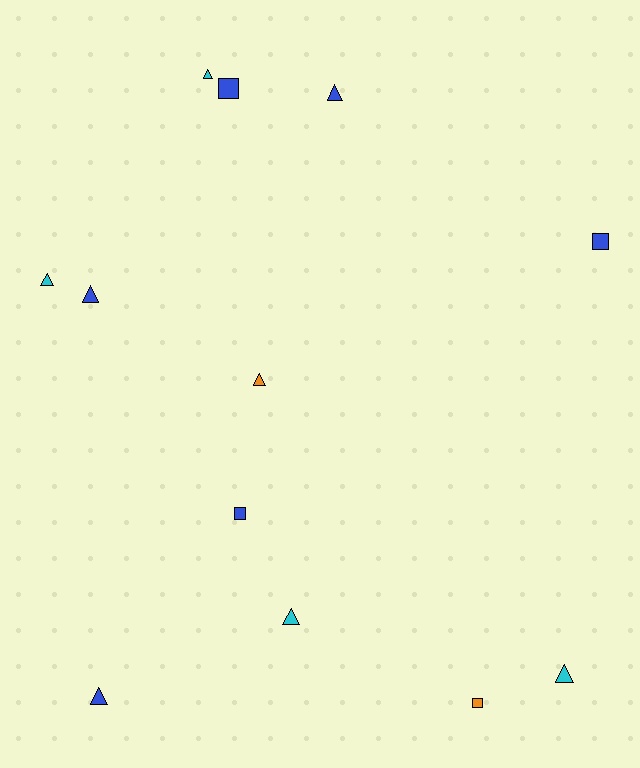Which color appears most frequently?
Blue, with 6 objects.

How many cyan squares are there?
There are no cyan squares.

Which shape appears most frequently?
Triangle, with 8 objects.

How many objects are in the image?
There are 12 objects.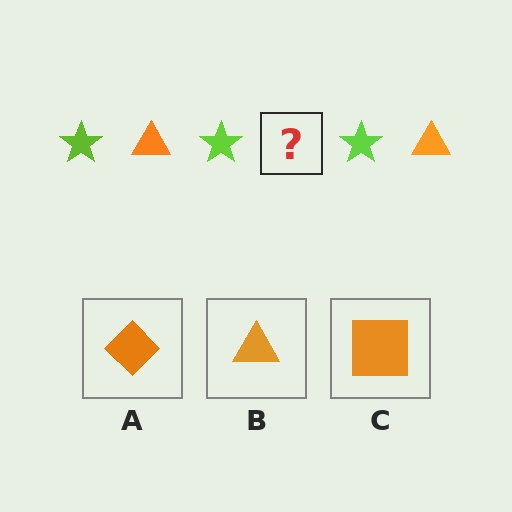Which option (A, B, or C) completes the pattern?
B.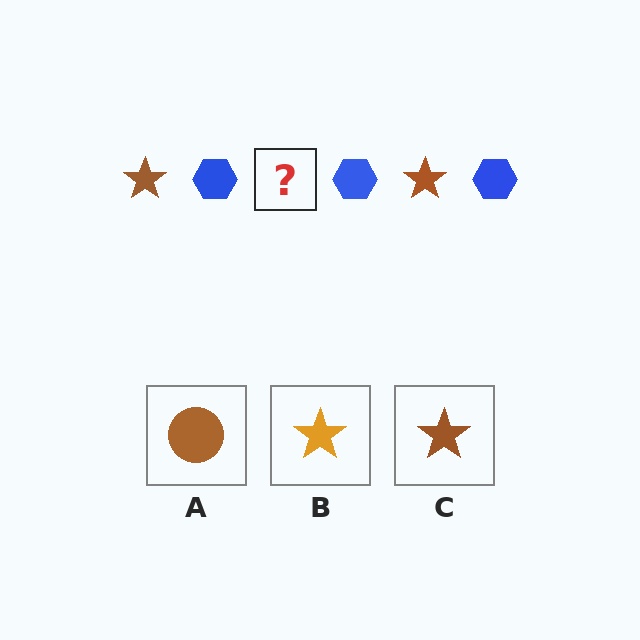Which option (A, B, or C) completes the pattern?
C.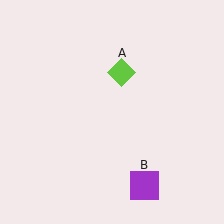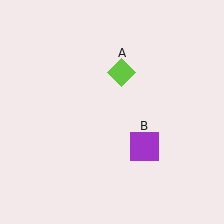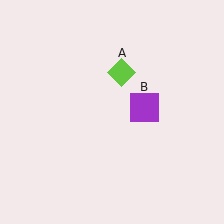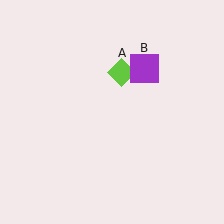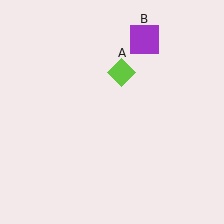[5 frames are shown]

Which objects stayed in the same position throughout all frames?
Lime diamond (object A) remained stationary.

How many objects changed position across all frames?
1 object changed position: purple square (object B).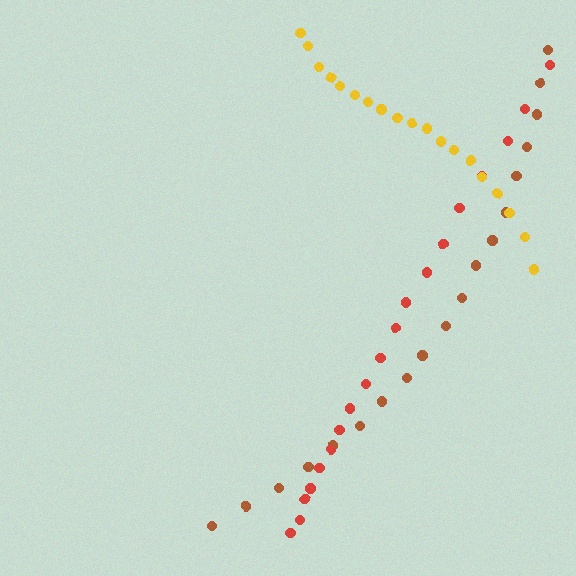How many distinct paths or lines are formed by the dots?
There are 3 distinct paths.